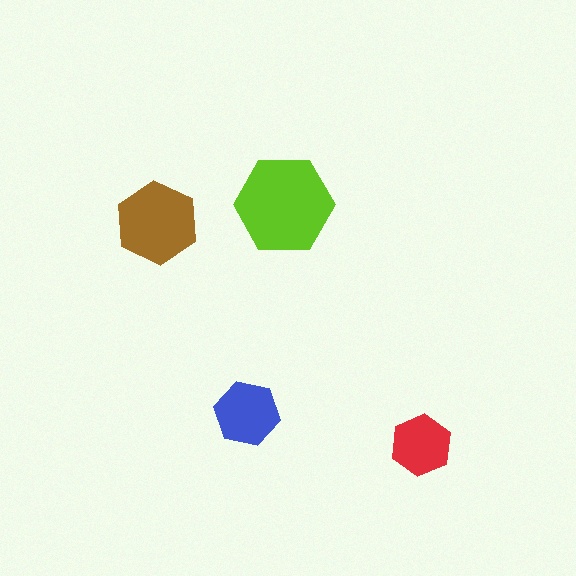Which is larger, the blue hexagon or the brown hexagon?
The brown one.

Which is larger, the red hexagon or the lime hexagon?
The lime one.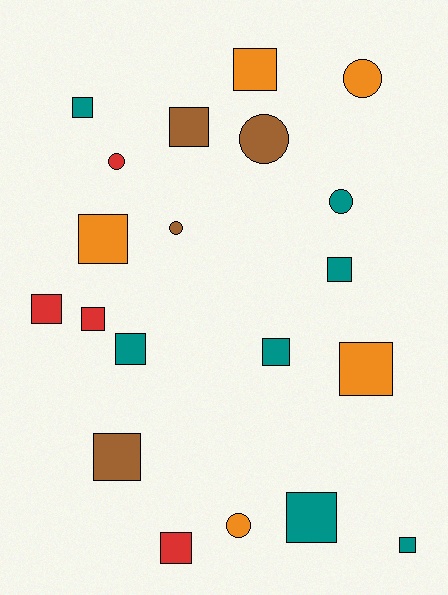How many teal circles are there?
There is 1 teal circle.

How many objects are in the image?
There are 20 objects.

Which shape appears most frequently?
Square, with 14 objects.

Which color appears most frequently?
Teal, with 7 objects.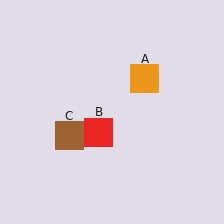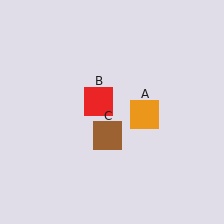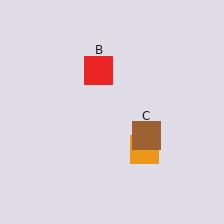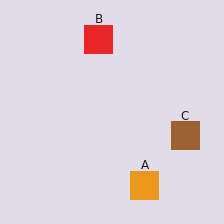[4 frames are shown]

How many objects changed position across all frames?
3 objects changed position: orange square (object A), red square (object B), brown square (object C).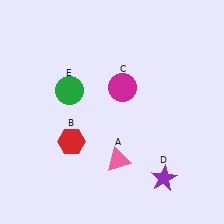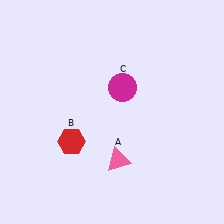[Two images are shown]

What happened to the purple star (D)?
The purple star (D) was removed in Image 2. It was in the bottom-right area of Image 1.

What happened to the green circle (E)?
The green circle (E) was removed in Image 2. It was in the top-left area of Image 1.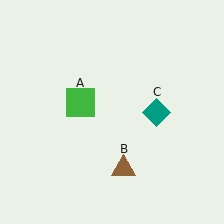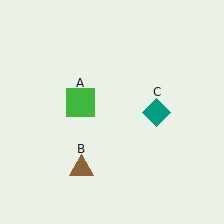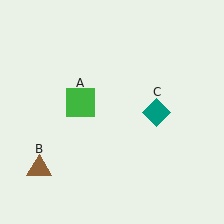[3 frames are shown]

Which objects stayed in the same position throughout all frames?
Green square (object A) and teal diamond (object C) remained stationary.